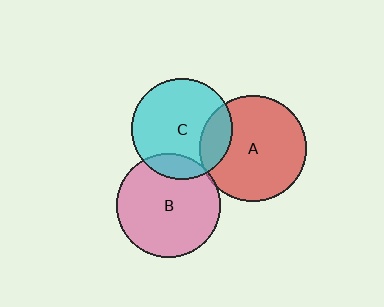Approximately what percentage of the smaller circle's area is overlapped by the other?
Approximately 20%.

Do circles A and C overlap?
Yes.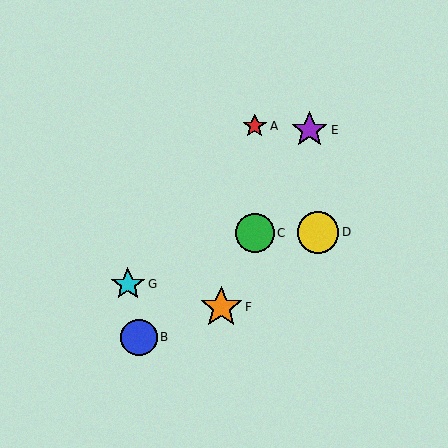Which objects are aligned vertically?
Objects A, C are aligned vertically.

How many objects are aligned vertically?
2 objects (A, C) are aligned vertically.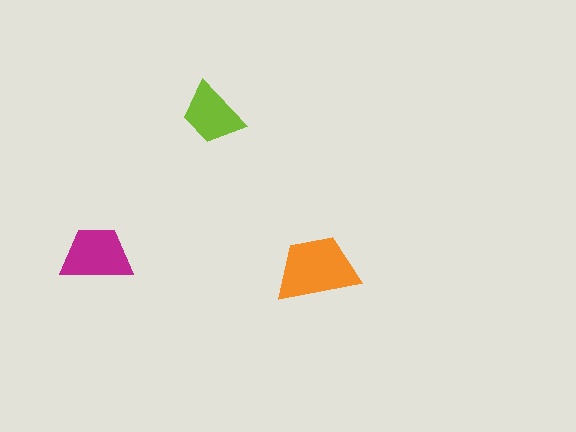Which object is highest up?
The lime trapezoid is topmost.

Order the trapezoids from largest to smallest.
the orange one, the magenta one, the lime one.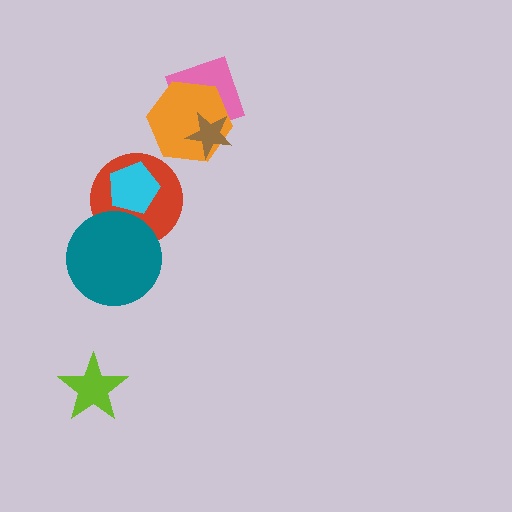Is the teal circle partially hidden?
No, no other shape covers it.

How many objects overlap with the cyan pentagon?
1 object overlaps with the cyan pentagon.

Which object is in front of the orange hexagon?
The brown star is in front of the orange hexagon.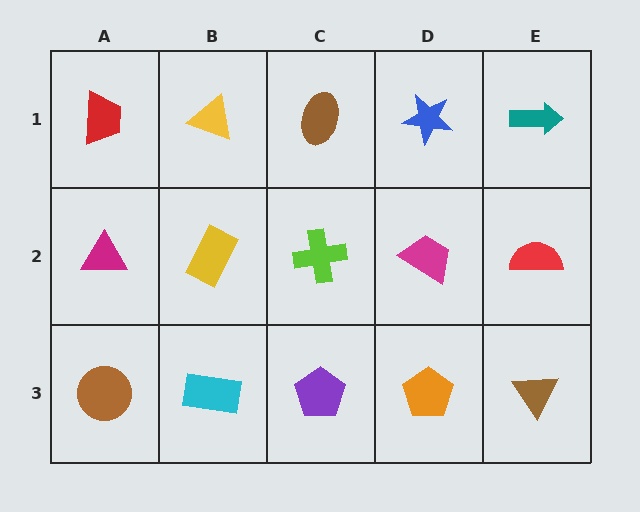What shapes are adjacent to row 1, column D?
A magenta trapezoid (row 2, column D), a brown ellipse (row 1, column C), a teal arrow (row 1, column E).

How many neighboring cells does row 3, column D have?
3.